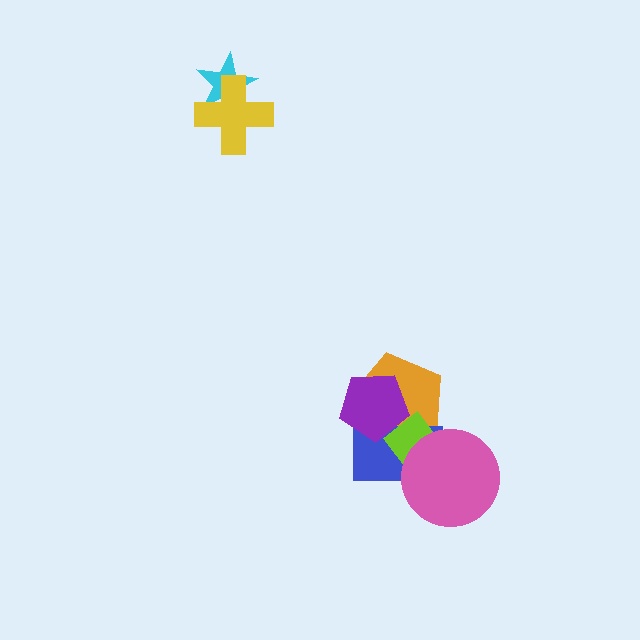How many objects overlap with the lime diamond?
4 objects overlap with the lime diamond.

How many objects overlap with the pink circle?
2 objects overlap with the pink circle.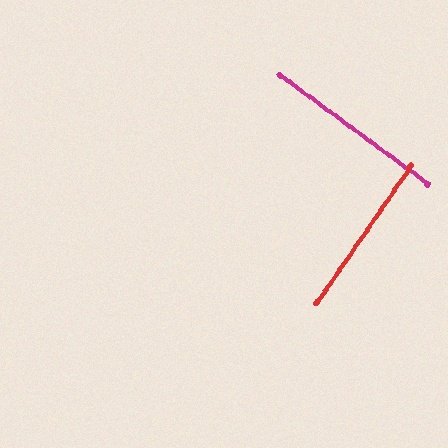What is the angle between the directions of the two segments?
Approximately 88 degrees.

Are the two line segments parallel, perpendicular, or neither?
Perpendicular — they meet at approximately 88°.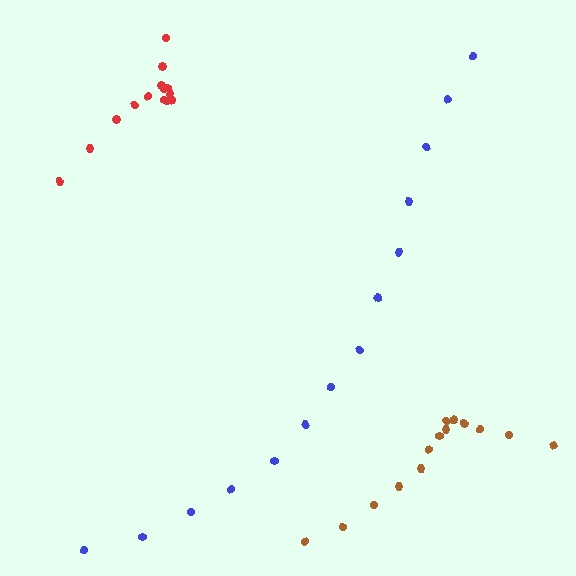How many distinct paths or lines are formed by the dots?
There are 3 distinct paths.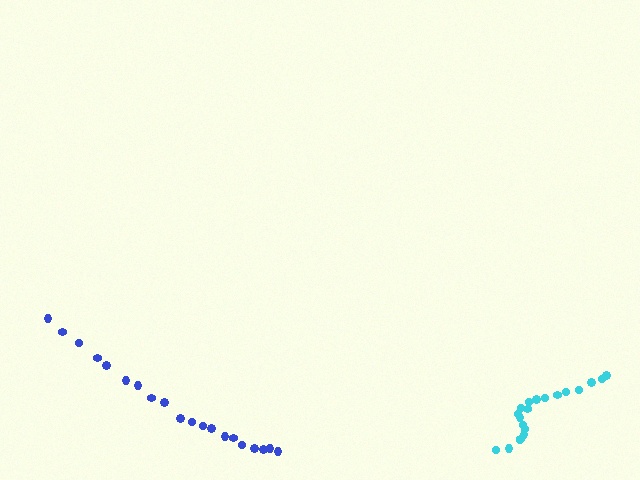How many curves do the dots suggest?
There are 2 distinct paths.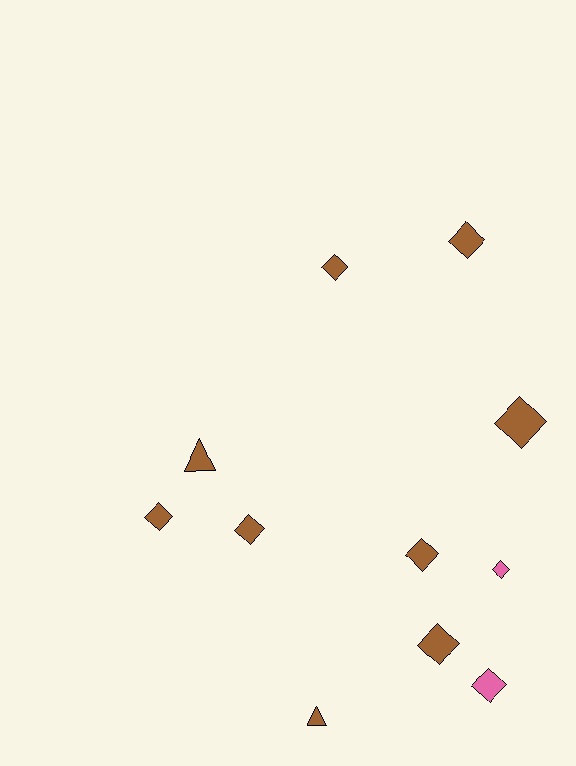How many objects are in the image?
There are 11 objects.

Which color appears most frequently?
Brown, with 9 objects.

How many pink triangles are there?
There are no pink triangles.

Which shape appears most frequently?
Diamond, with 9 objects.